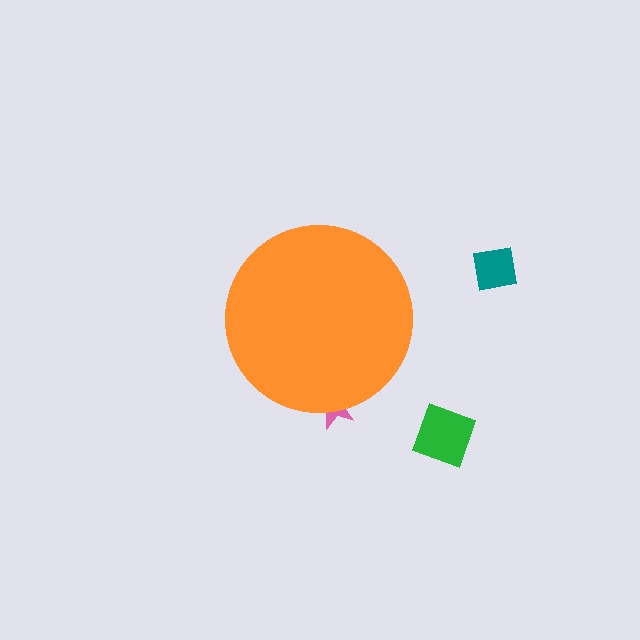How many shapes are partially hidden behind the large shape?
1 shape is partially hidden.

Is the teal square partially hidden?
No, the teal square is fully visible.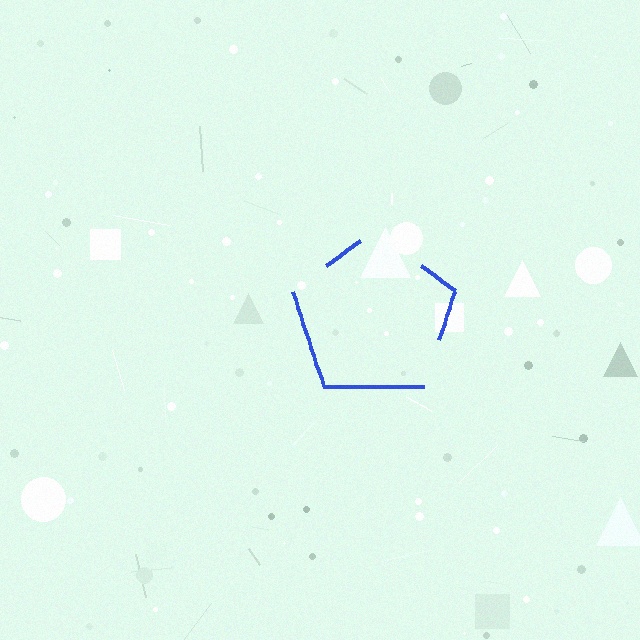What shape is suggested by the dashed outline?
The dashed outline suggests a pentagon.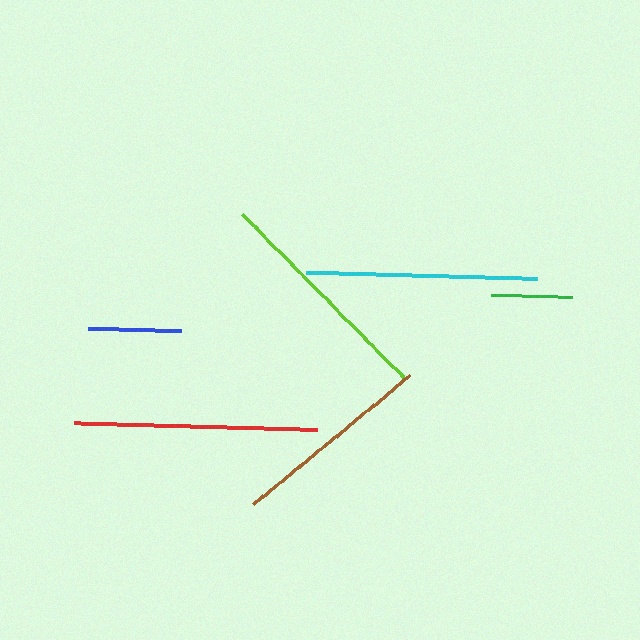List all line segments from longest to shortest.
From longest to shortest: red, lime, cyan, brown, blue, green.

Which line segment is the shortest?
The green line is the shortest at approximately 80 pixels.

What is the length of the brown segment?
The brown segment is approximately 202 pixels long.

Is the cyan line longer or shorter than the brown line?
The cyan line is longer than the brown line.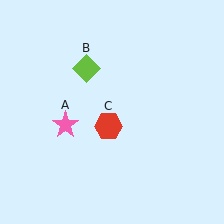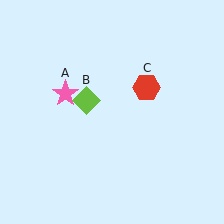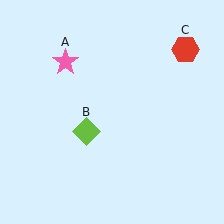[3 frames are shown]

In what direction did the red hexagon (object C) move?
The red hexagon (object C) moved up and to the right.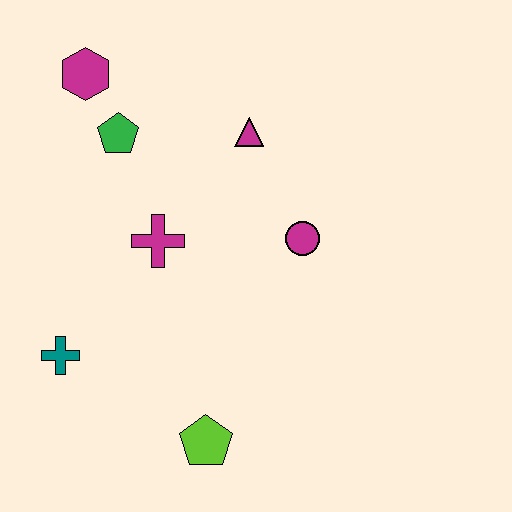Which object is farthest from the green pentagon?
The lime pentagon is farthest from the green pentagon.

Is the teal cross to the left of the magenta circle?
Yes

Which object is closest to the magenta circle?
The magenta triangle is closest to the magenta circle.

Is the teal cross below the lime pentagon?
No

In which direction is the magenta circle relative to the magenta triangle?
The magenta circle is below the magenta triangle.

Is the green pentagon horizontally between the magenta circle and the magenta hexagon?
Yes